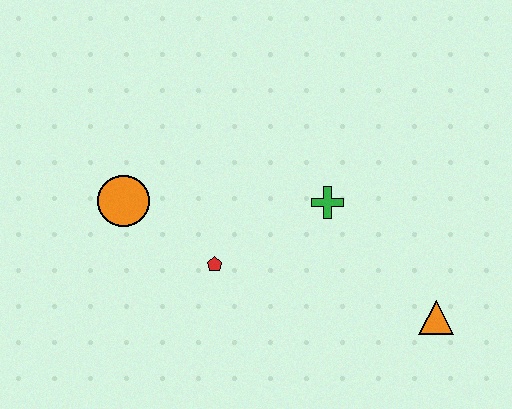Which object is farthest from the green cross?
The orange circle is farthest from the green cross.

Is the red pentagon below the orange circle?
Yes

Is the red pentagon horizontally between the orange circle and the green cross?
Yes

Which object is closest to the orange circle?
The red pentagon is closest to the orange circle.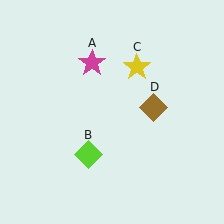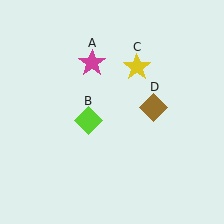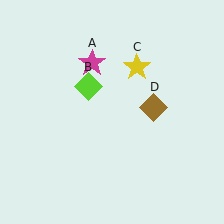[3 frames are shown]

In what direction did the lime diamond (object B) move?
The lime diamond (object B) moved up.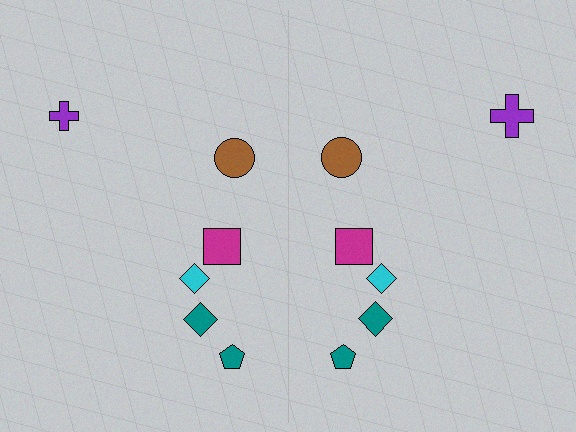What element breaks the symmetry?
The purple cross on the right side has a different size than its mirror counterpart.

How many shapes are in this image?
There are 12 shapes in this image.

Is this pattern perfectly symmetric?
No, the pattern is not perfectly symmetric. The purple cross on the right side has a different size than its mirror counterpart.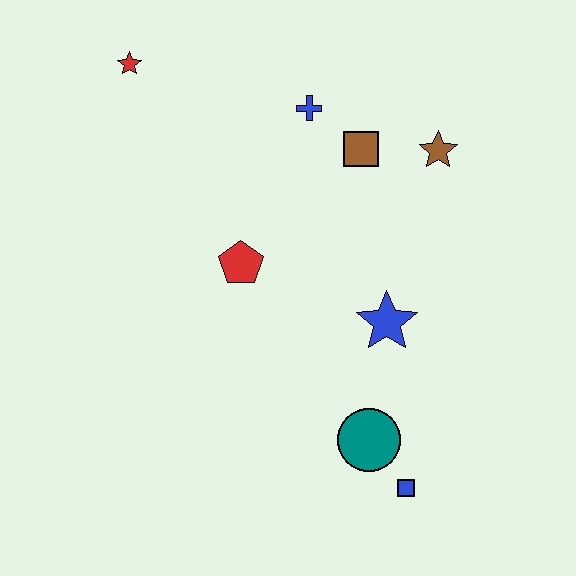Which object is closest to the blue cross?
The brown square is closest to the blue cross.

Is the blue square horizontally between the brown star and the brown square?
Yes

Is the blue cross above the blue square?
Yes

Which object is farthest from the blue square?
The red star is farthest from the blue square.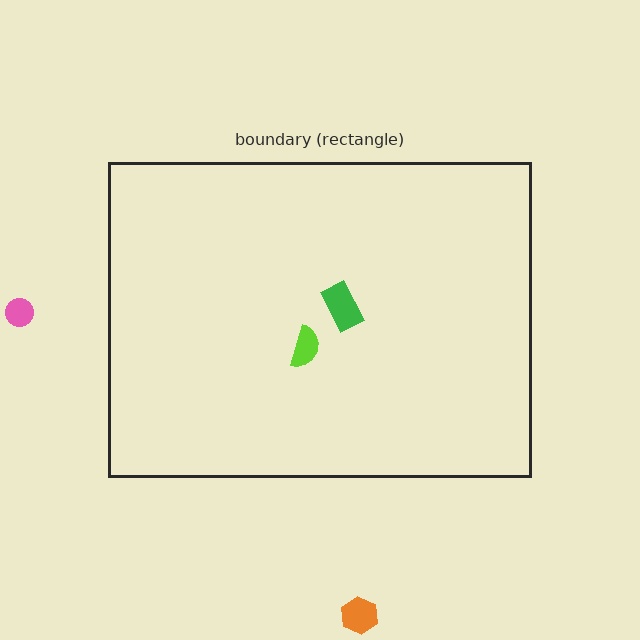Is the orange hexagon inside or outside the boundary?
Outside.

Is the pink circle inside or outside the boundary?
Outside.